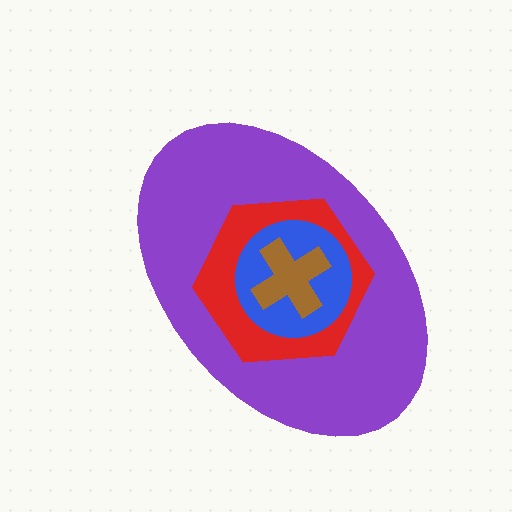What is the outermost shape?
The purple ellipse.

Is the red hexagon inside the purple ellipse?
Yes.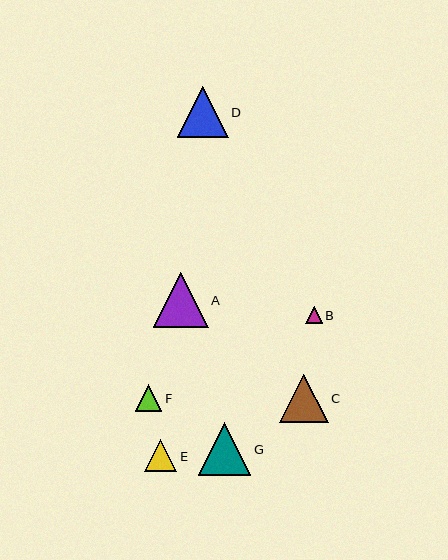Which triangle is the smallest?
Triangle B is the smallest with a size of approximately 16 pixels.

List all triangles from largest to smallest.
From largest to smallest: A, G, D, C, E, F, B.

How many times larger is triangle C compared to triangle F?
Triangle C is approximately 1.8 times the size of triangle F.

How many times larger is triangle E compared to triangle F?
Triangle E is approximately 1.2 times the size of triangle F.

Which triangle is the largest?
Triangle A is the largest with a size of approximately 55 pixels.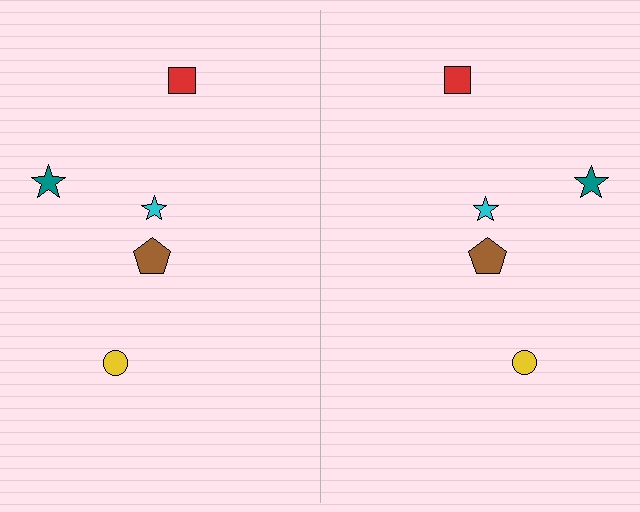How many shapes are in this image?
There are 10 shapes in this image.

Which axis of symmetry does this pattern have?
The pattern has a vertical axis of symmetry running through the center of the image.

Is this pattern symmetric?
Yes, this pattern has bilateral (reflection) symmetry.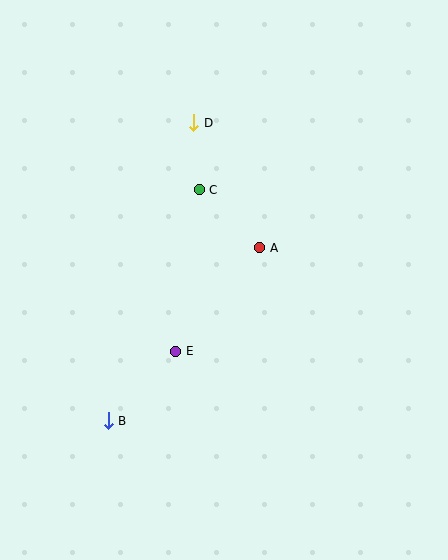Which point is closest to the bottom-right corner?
Point E is closest to the bottom-right corner.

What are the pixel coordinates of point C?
Point C is at (199, 190).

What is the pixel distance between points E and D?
The distance between E and D is 229 pixels.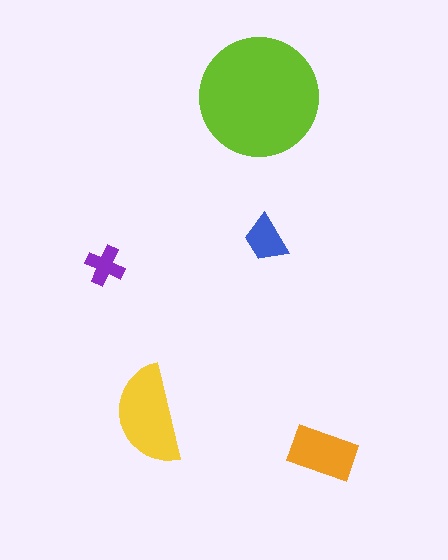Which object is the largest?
The lime circle.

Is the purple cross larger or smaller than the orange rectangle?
Smaller.